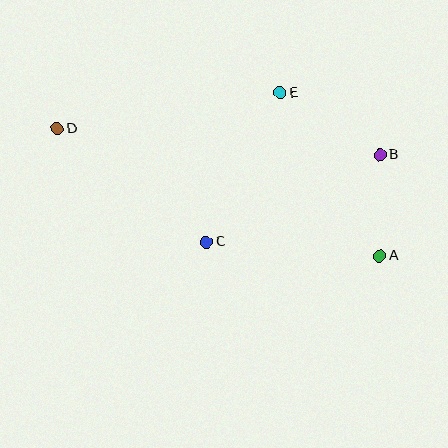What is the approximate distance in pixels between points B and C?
The distance between B and C is approximately 194 pixels.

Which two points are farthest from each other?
Points A and D are farthest from each other.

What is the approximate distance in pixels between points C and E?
The distance between C and E is approximately 166 pixels.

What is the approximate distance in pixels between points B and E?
The distance between B and E is approximately 117 pixels.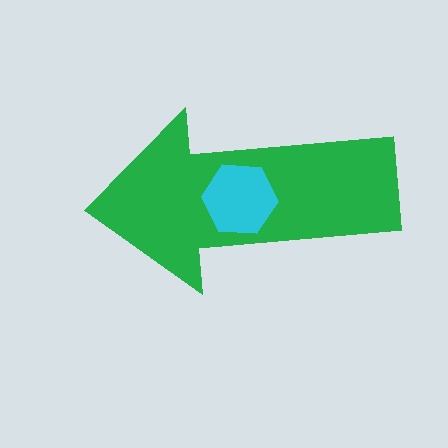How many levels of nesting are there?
2.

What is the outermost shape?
The green arrow.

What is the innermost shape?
The cyan hexagon.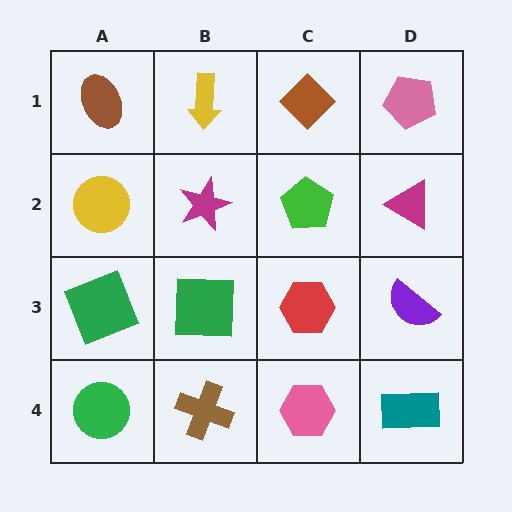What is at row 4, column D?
A teal rectangle.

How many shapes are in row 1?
4 shapes.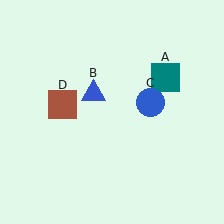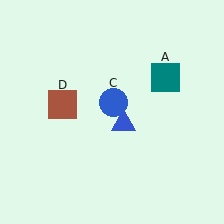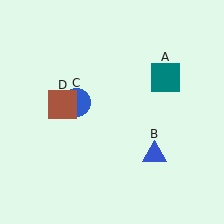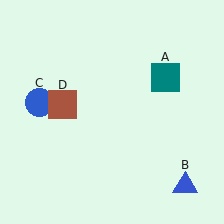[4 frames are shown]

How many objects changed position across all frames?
2 objects changed position: blue triangle (object B), blue circle (object C).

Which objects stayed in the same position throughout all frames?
Teal square (object A) and brown square (object D) remained stationary.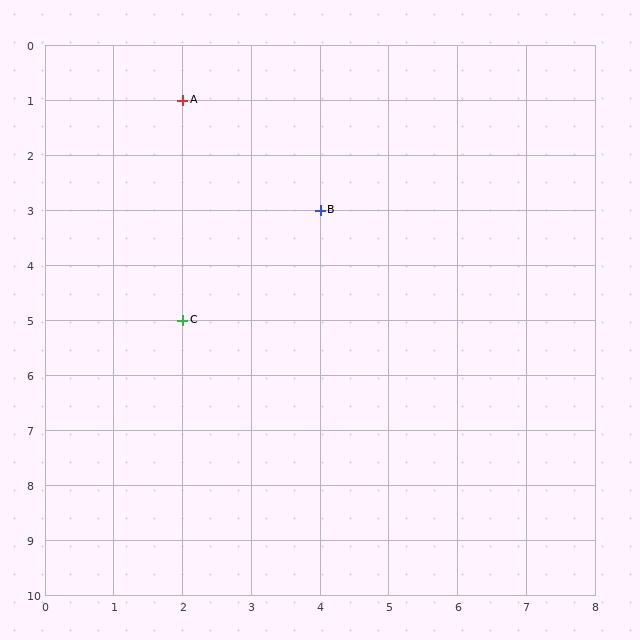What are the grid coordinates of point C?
Point C is at grid coordinates (2, 5).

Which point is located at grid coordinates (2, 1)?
Point A is at (2, 1).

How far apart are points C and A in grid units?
Points C and A are 4 rows apart.